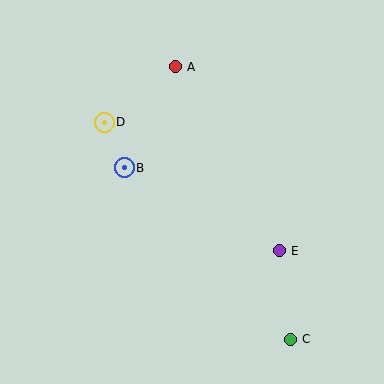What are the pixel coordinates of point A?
Point A is at (175, 67).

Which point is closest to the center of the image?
Point B at (124, 168) is closest to the center.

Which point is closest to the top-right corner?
Point A is closest to the top-right corner.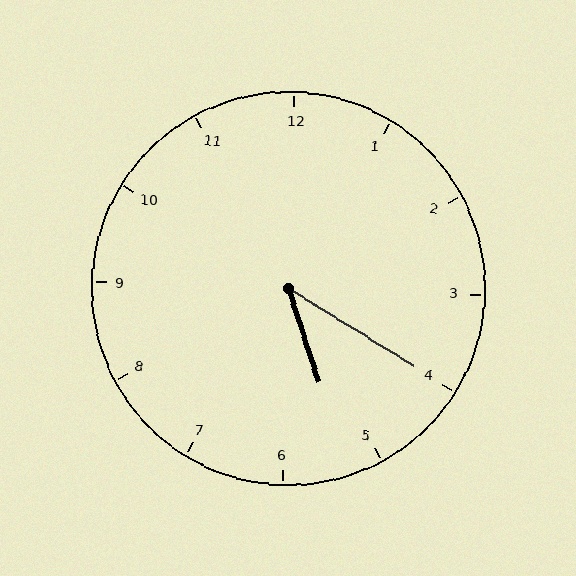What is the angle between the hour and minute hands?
Approximately 40 degrees.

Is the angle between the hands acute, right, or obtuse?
It is acute.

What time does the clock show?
5:20.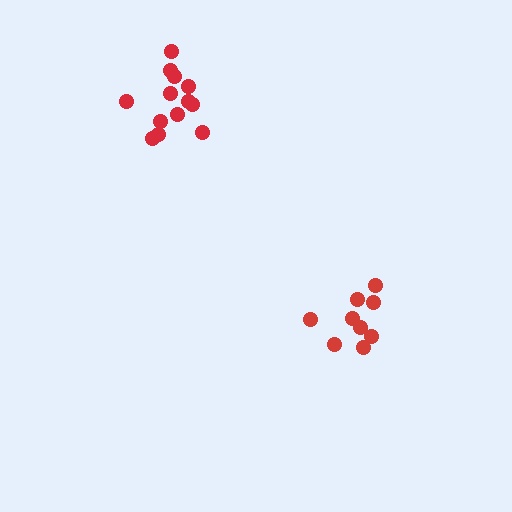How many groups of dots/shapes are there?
There are 2 groups.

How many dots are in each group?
Group 1: 13 dots, Group 2: 9 dots (22 total).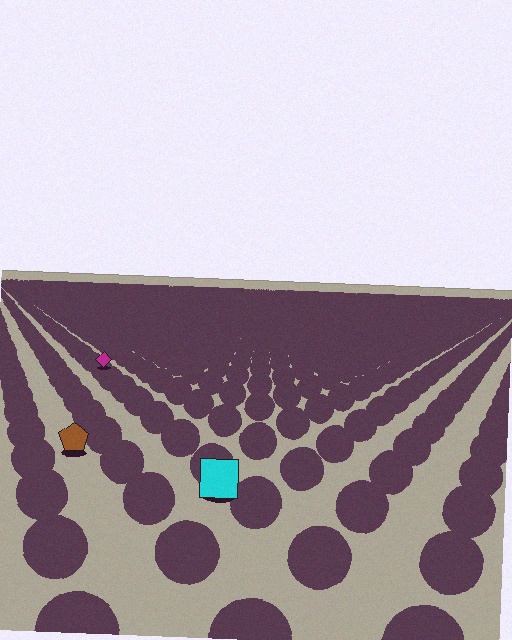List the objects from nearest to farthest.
From nearest to farthest: the cyan square, the brown pentagon, the magenta diamond.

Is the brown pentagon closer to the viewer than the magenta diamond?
Yes. The brown pentagon is closer — you can tell from the texture gradient: the ground texture is coarser near it.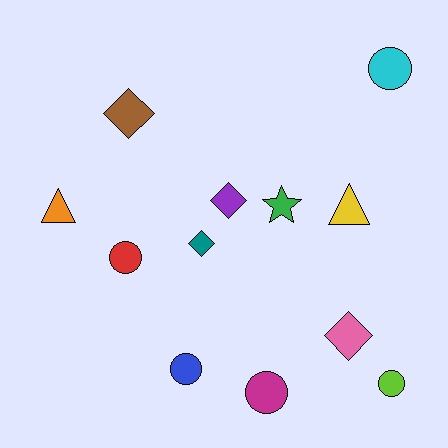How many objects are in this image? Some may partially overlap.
There are 12 objects.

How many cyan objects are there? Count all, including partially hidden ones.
There is 1 cyan object.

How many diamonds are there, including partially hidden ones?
There are 4 diamonds.